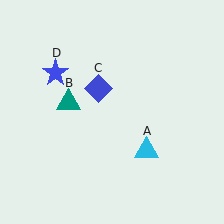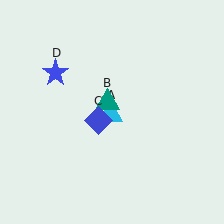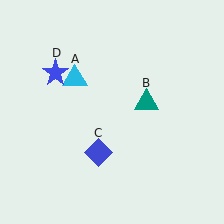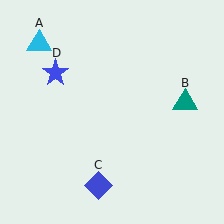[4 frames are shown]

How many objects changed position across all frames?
3 objects changed position: cyan triangle (object A), teal triangle (object B), blue diamond (object C).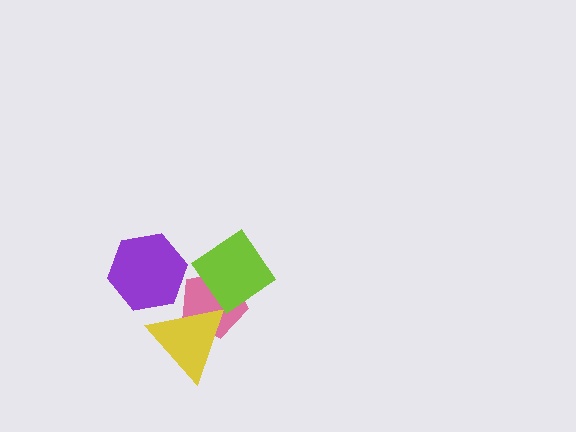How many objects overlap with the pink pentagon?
2 objects overlap with the pink pentagon.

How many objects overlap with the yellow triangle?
1 object overlaps with the yellow triangle.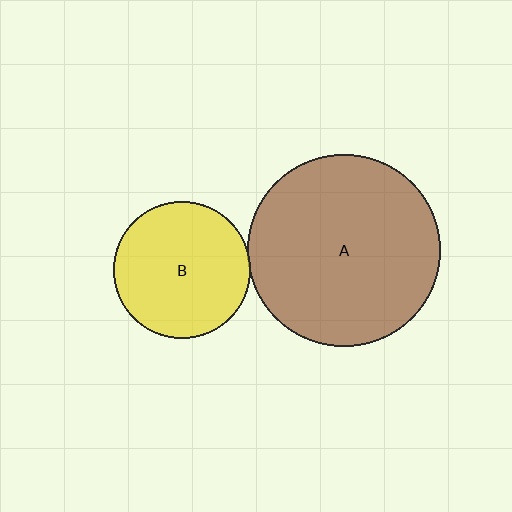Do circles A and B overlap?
Yes.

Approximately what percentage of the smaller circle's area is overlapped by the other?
Approximately 5%.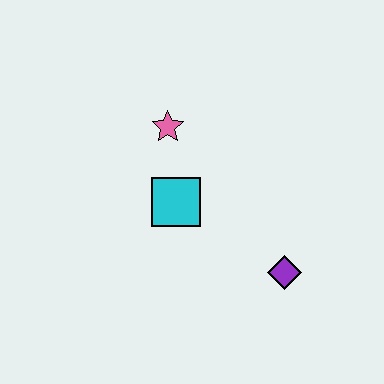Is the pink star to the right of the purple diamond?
No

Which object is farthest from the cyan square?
The purple diamond is farthest from the cyan square.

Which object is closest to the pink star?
The cyan square is closest to the pink star.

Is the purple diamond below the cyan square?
Yes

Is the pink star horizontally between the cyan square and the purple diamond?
No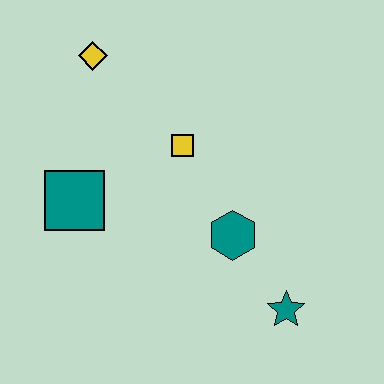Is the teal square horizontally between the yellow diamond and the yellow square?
No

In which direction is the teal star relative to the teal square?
The teal star is to the right of the teal square.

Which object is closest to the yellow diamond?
The yellow square is closest to the yellow diamond.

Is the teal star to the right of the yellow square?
Yes